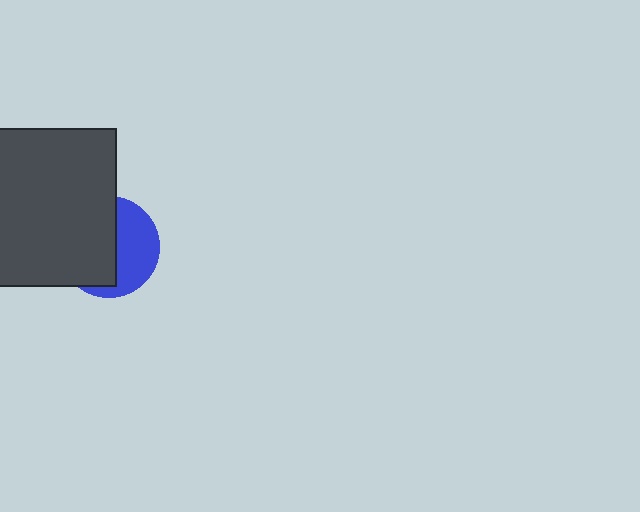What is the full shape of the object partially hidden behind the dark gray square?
The partially hidden object is a blue circle.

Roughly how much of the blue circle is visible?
A small part of it is visible (roughly 43%).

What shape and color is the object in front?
The object in front is a dark gray square.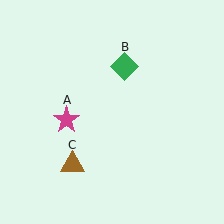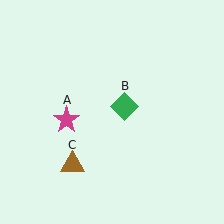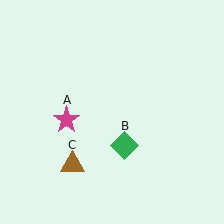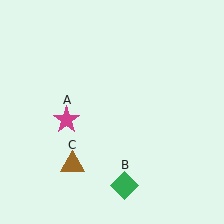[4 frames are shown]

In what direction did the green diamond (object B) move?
The green diamond (object B) moved down.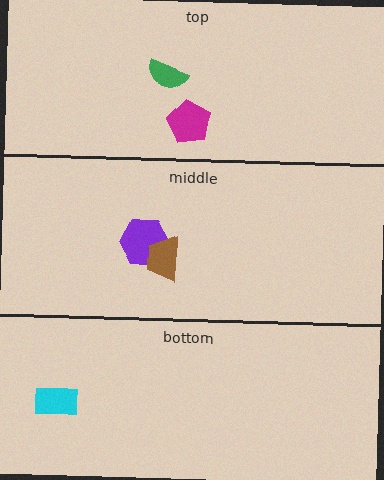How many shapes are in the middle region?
2.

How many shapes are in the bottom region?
1.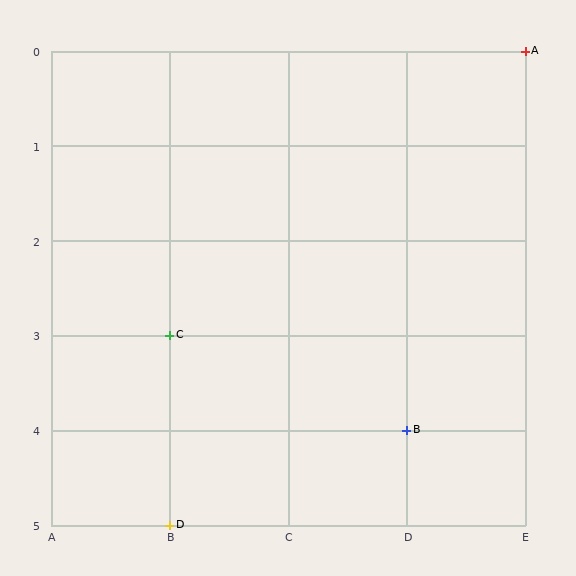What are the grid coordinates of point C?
Point C is at grid coordinates (B, 3).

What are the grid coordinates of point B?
Point B is at grid coordinates (D, 4).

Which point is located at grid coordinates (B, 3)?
Point C is at (B, 3).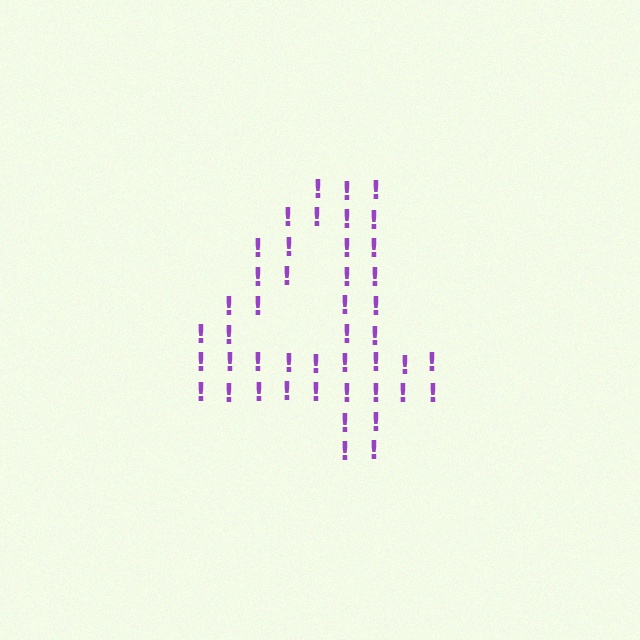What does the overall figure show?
The overall figure shows the digit 4.